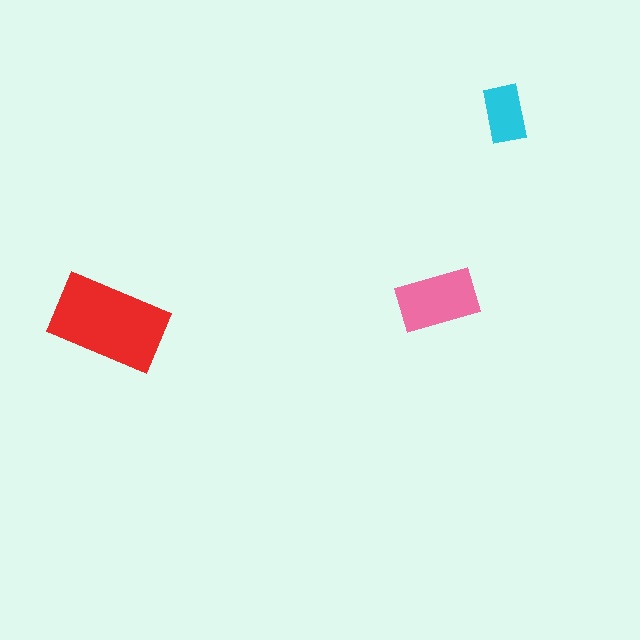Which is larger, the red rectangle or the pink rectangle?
The red one.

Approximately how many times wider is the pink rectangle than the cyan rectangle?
About 1.5 times wider.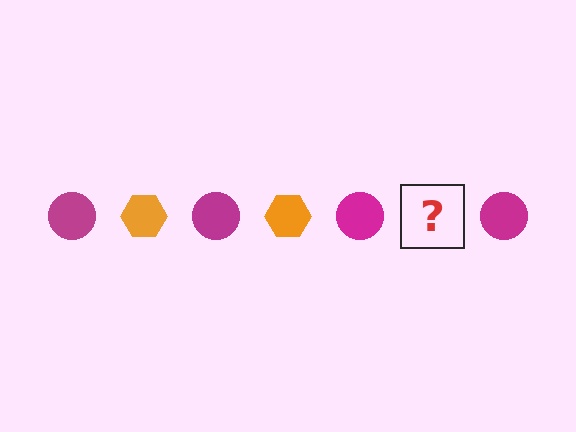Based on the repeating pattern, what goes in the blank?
The blank should be an orange hexagon.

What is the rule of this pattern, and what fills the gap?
The rule is that the pattern alternates between magenta circle and orange hexagon. The gap should be filled with an orange hexagon.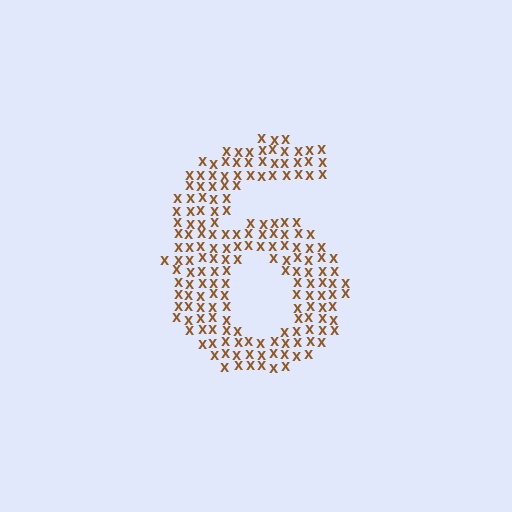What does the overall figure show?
The overall figure shows the digit 6.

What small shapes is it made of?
It is made of small letter X's.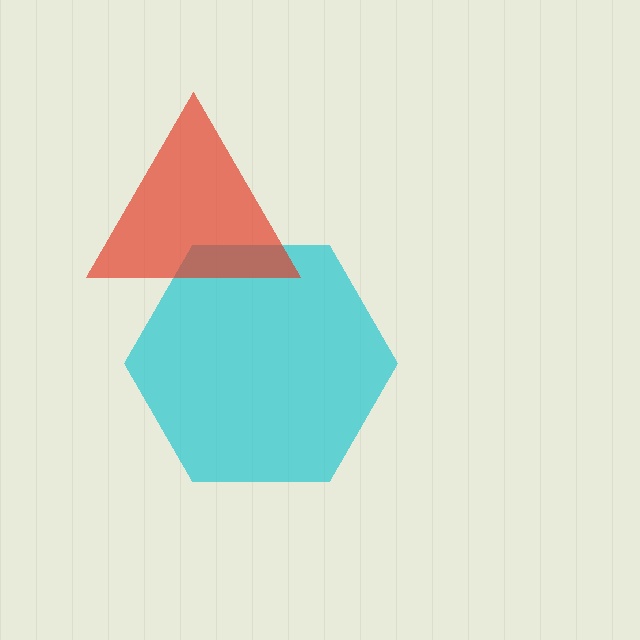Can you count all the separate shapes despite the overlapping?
Yes, there are 2 separate shapes.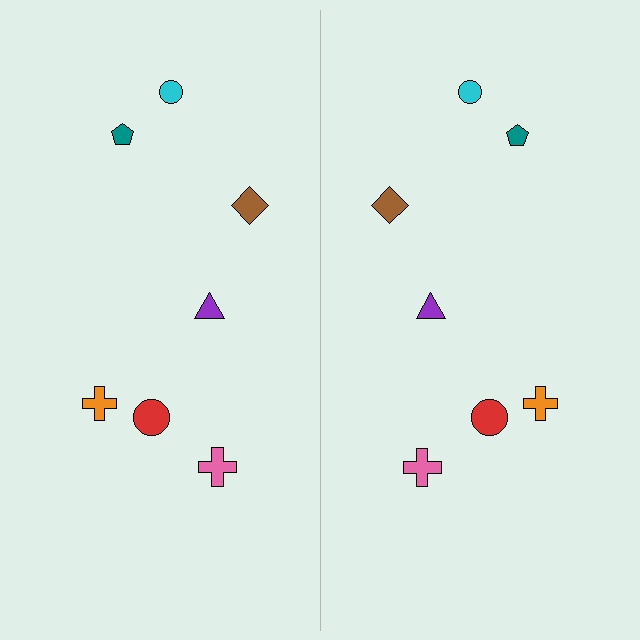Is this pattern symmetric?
Yes, this pattern has bilateral (reflection) symmetry.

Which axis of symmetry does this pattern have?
The pattern has a vertical axis of symmetry running through the center of the image.